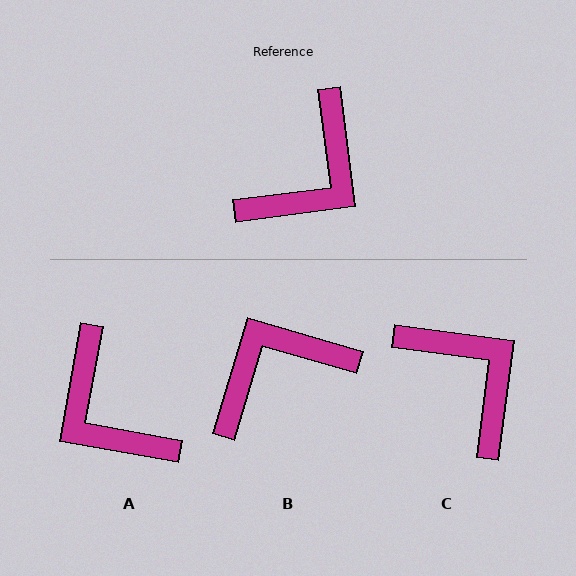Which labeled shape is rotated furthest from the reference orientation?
B, about 156 degrees away.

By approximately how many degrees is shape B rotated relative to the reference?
Approximately 156 degrees counter-clockwise.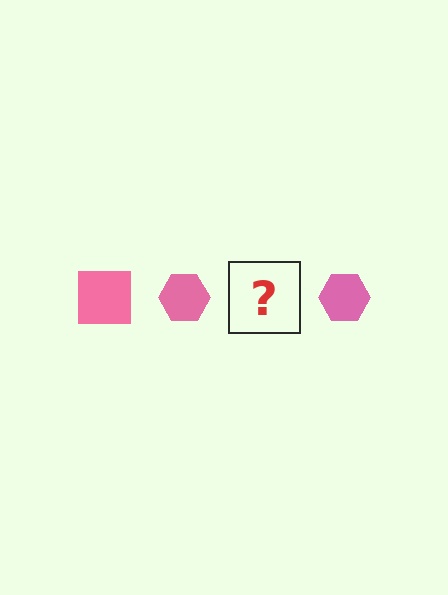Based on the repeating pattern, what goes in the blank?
The blank should be a pink square.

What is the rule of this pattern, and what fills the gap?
The rule is that the pattern cycles through square, hexagon shapes in pink. The gap should be filled with a pink square.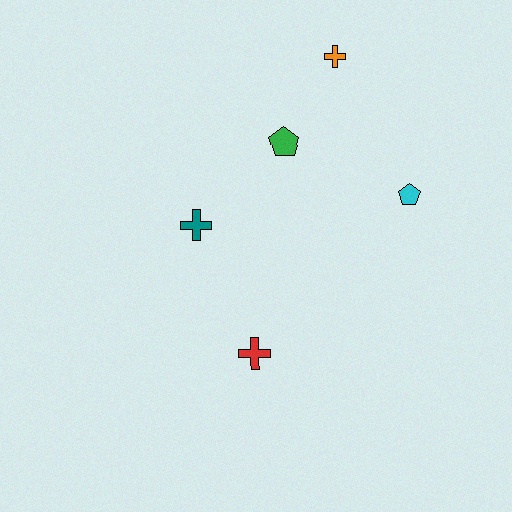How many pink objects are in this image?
There are no pink objects.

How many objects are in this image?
There are 5 objects.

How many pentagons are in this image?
There are 2 pentagons.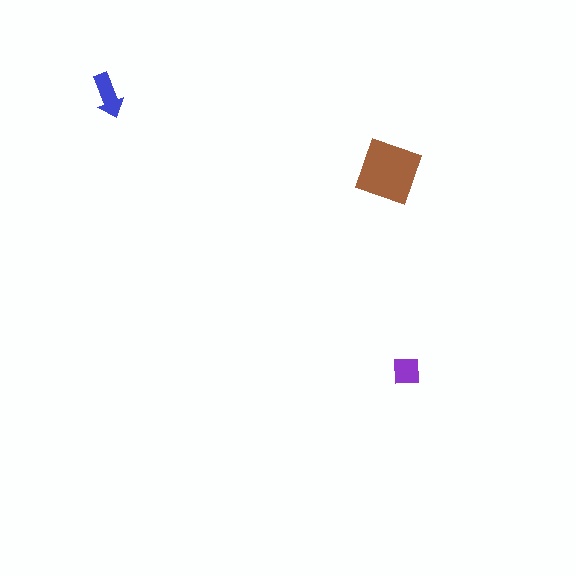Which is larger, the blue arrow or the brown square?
The brown square.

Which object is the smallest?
The purple square.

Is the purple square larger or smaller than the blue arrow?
Smaller.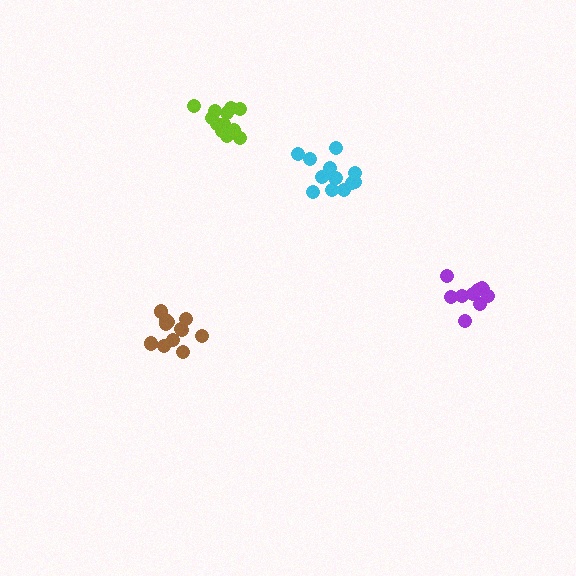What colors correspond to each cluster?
The clusters are colored: lime, brown, purple, cyan.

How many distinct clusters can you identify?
There are 4 distinct clusters.